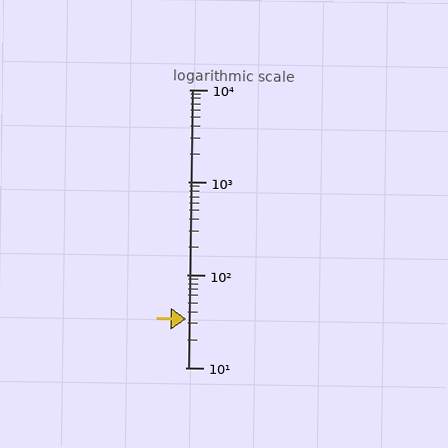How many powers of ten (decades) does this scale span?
The scale spans 3 decades, from 10 to 10000.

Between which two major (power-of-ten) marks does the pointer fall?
The pointer is between 10 and 100.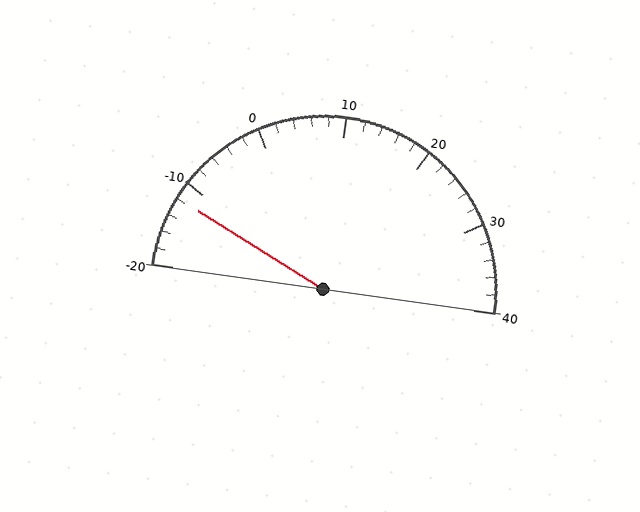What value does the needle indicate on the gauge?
The needle indicates approximately -12.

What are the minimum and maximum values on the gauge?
The gauge ranges from -20 to 40.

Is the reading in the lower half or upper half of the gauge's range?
The reading is in the lower half of the range (-20 to 40).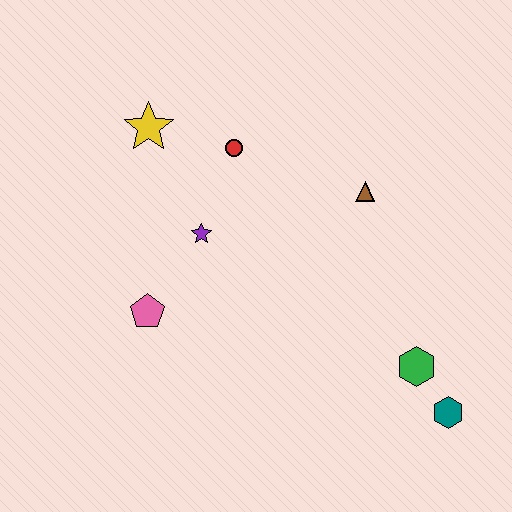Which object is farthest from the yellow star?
The teal hexagon is farthest from the yellow star.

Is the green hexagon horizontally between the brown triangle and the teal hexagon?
Yes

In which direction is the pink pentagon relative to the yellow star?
The pink pentagon is below the yellow star.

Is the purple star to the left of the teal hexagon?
Yes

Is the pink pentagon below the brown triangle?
Yes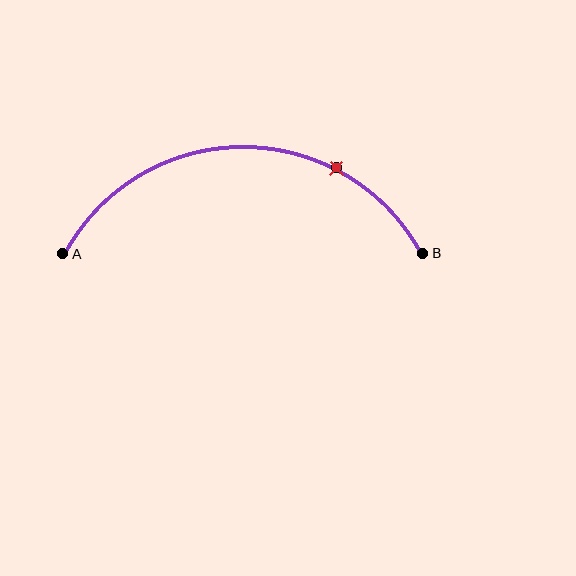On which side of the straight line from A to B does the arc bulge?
The arc bulges above the straight line connecting A and B.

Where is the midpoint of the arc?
The arc midpoint is the point on the curve farthest from the straight line joining A and B. It sits above that line.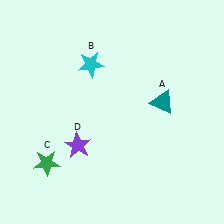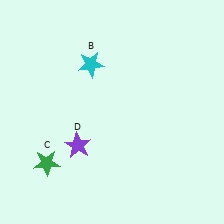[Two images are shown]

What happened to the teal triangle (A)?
The teal triangle (A) was removed in Image 2. It was in the top-right area of Image 1.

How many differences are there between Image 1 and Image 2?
There is 1 difference between the two images.